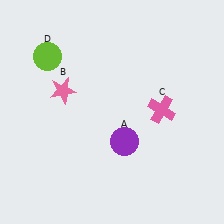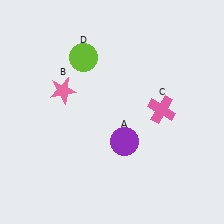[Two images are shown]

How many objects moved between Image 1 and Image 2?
1 object moved between the two images.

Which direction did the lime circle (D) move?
The lime circle (D) moved right.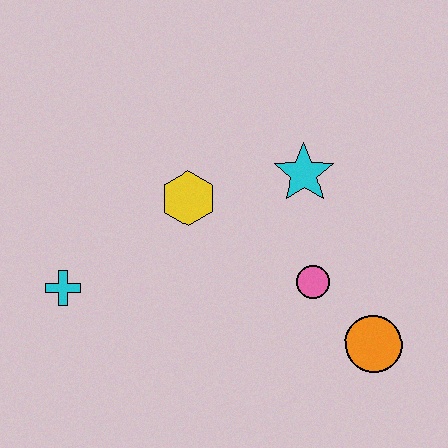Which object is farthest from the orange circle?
The cyan cross is farthest from the orange circle.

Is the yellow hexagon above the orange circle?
Yes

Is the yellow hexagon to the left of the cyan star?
Yes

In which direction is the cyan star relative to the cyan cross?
The cyan star is to the right of the cyan cross.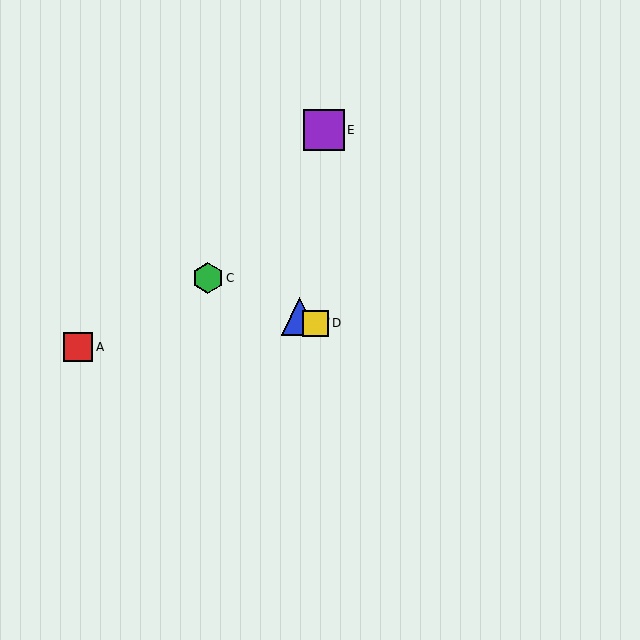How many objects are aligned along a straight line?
3 objects (B, C, D) are aligned along a straight line.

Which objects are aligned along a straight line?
Objects B, C, D are aligned along a straight line.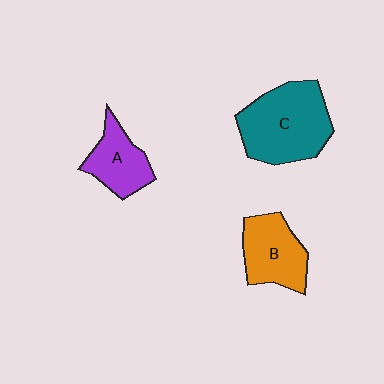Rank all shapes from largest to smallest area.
From largest to smallest: C (teal), B (orange), A (purple).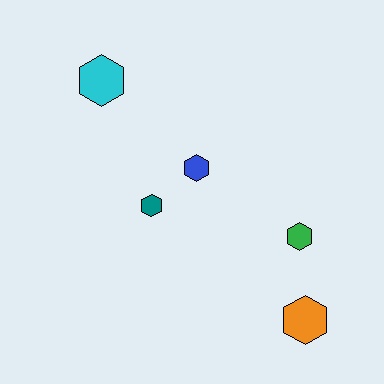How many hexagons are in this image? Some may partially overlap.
There are 5 hexagons.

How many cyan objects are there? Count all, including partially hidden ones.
There is 1 cyan object.